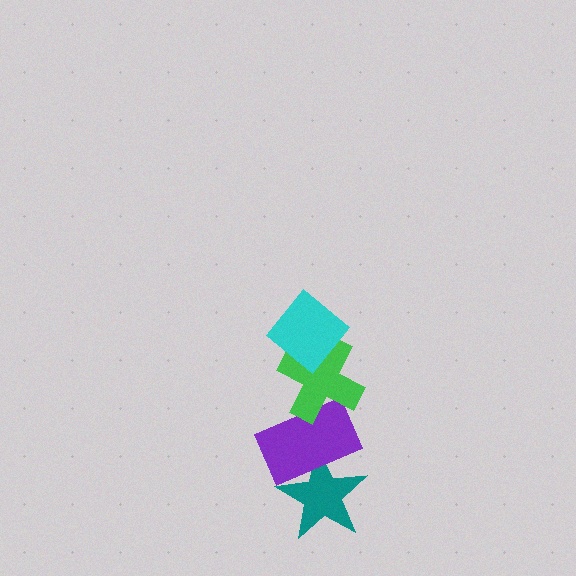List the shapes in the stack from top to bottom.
From top to bottom: the cyan diamond, the green cross, the purple rectangle, the teal star.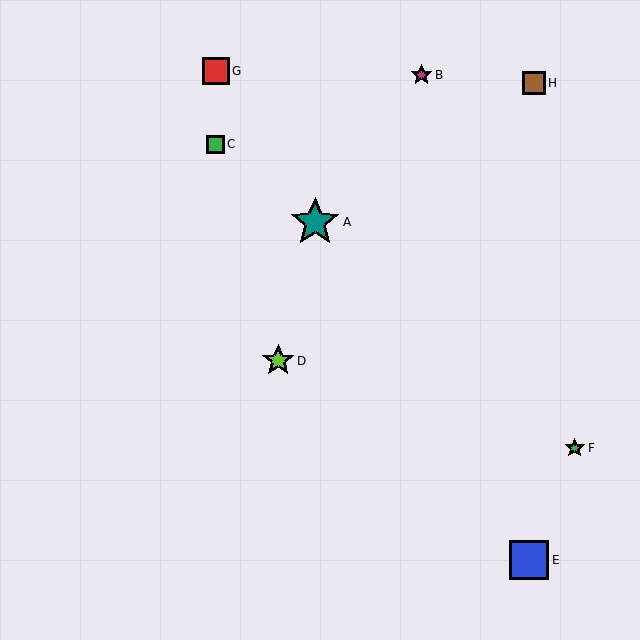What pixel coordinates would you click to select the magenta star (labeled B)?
Click at (422, 75) to select the magenta star B.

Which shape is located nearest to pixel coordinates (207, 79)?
The red square (labeled G) at (216, 71) is nearest to that location.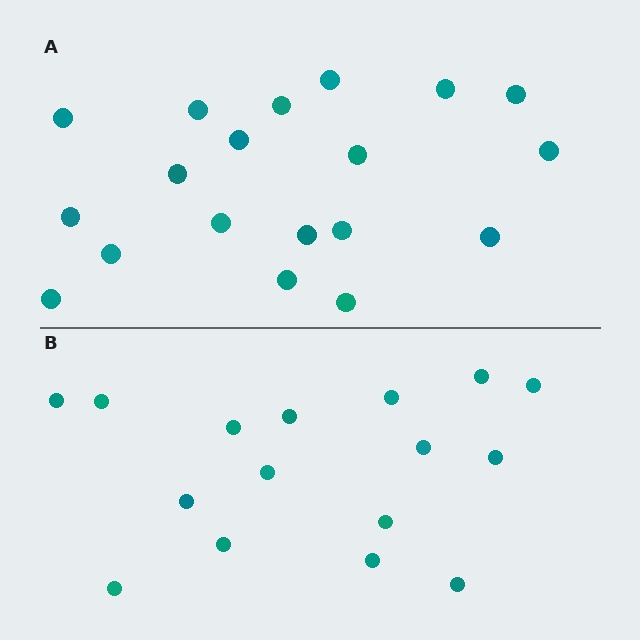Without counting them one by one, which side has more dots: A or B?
Region A (the top region) has more dots.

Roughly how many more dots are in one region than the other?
Region A has just a few more — roughly 2 or 3 more dots than region B.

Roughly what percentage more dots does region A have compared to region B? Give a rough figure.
About 20% more.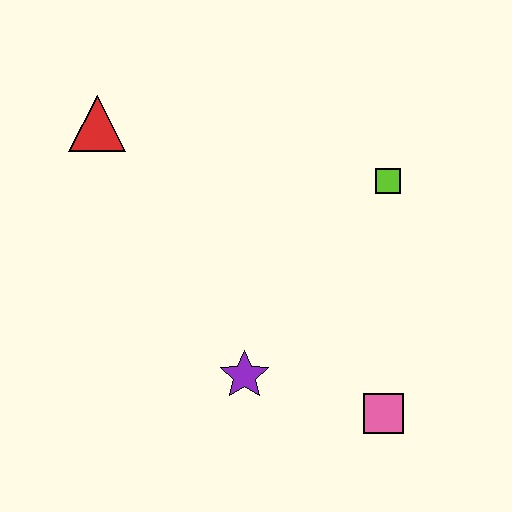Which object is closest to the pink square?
The purple star is closest to the pink square.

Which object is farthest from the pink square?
The red triangle is farthest from the pink square.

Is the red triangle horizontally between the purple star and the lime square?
No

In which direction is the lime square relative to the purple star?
The lime square is above the purple star.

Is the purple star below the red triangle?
Yes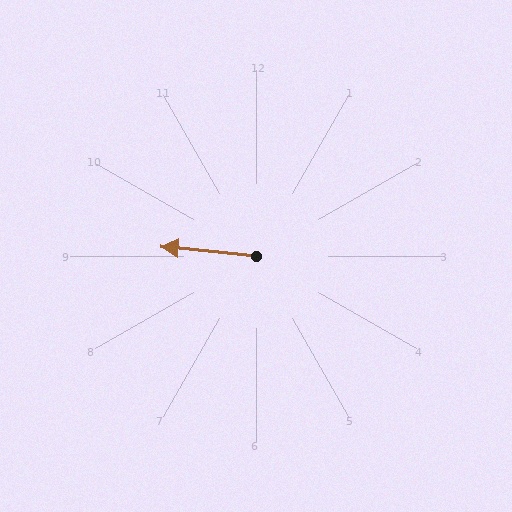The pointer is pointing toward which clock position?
Roughly 9 o'clock.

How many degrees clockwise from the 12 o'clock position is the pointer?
Approximately 276 degrees.